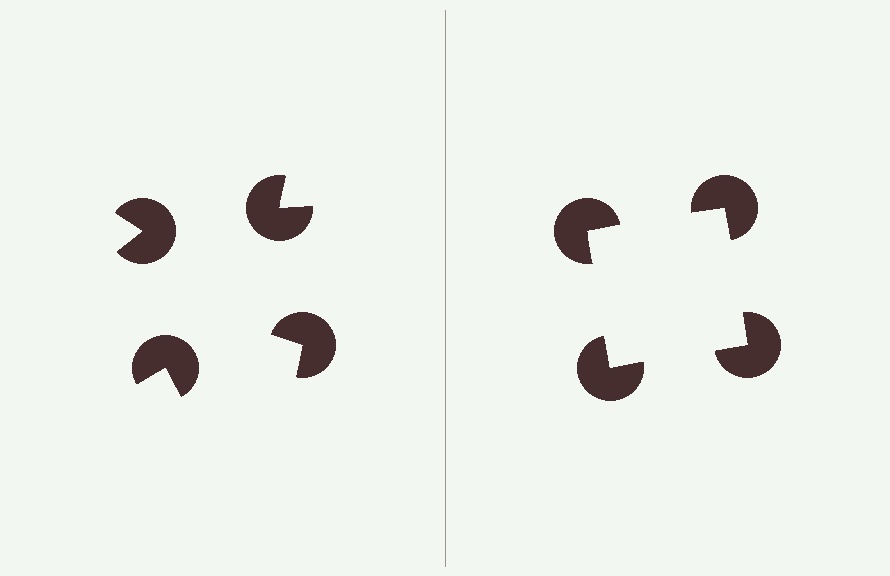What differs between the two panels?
The pac-man discs are positioned identically on both sides; only the wedge orientations differ. On the right they align to a square; on the left they are misaligned.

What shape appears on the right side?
An illusory square.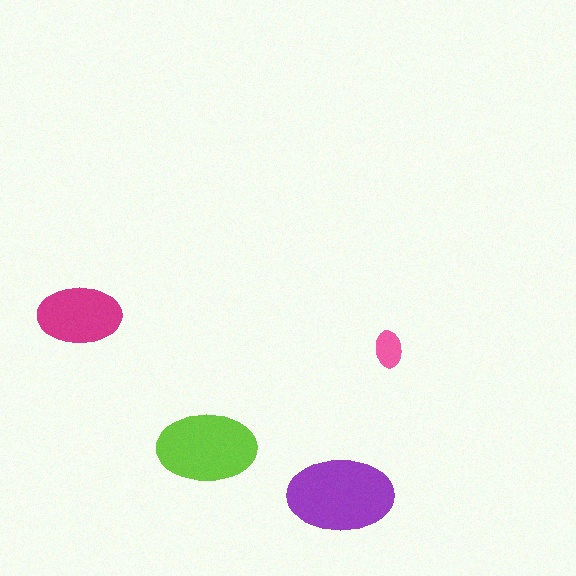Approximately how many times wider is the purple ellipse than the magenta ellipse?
About 1.5 times wider.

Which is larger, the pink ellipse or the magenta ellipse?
The magenta one.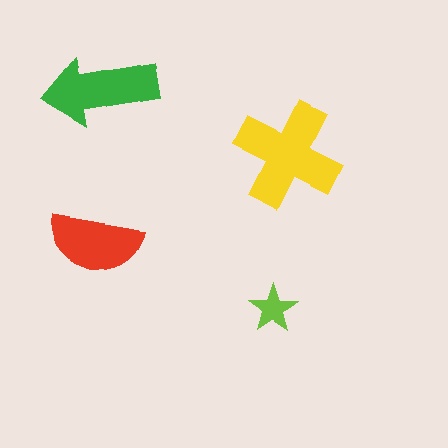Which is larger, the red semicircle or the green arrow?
The green arrow.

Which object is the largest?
The yellow cross.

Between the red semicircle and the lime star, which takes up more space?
The red semicircle.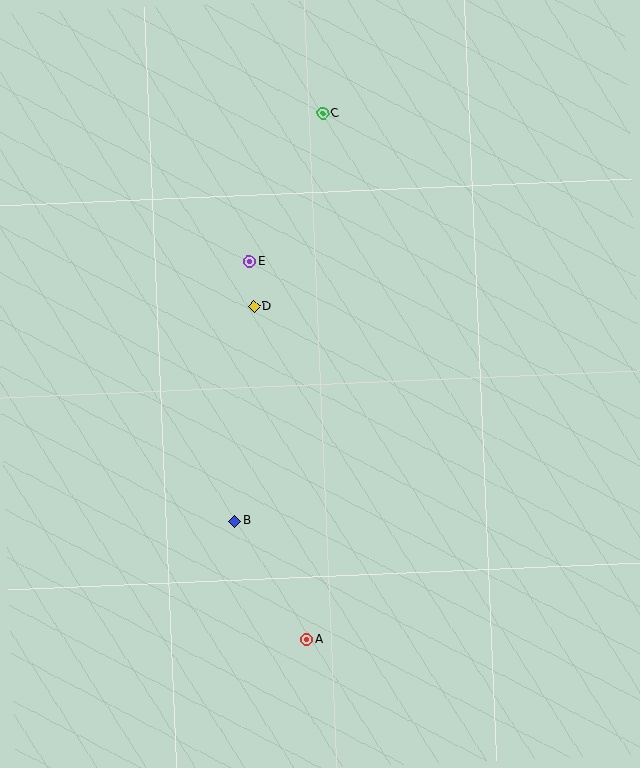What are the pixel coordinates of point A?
Point A is at (307, 640).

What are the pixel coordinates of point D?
Point D is at (254, 307).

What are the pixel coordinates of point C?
Point C is at (323, 113).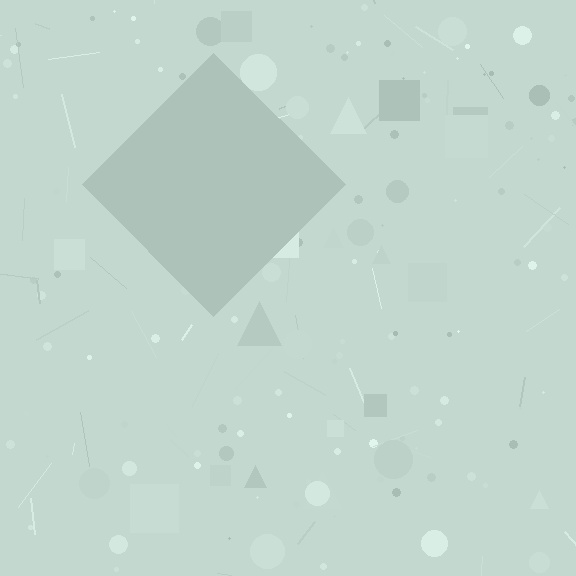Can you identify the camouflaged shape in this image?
The camouflaged shape is a diamond.